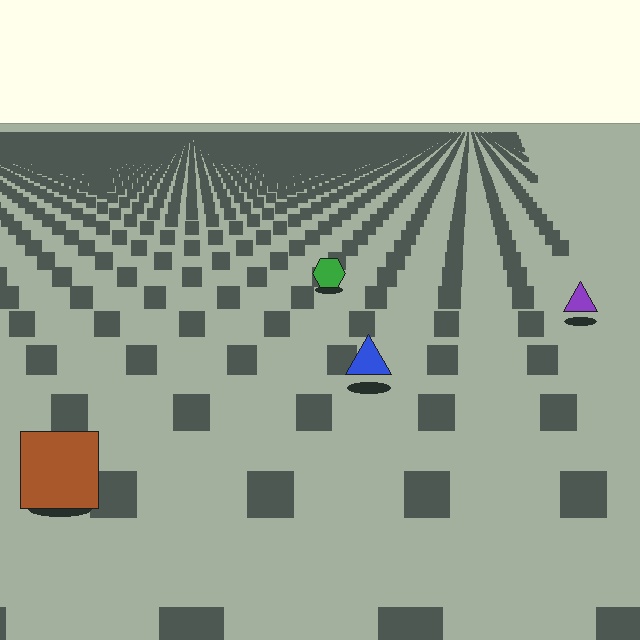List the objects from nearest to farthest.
From nearest to farthest: the brown square, the blue triangle, the purple triangle, the green hexagon.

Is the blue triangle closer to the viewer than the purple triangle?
Yes. The blue triangle is closer — you can tell from the texture gradient: the ground texture is coarser near it.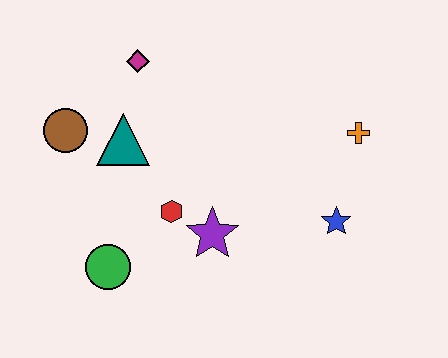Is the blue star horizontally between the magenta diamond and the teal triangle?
No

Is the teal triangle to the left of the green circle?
No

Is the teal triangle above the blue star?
Yes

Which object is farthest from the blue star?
The brown circle is farthest from the blue star.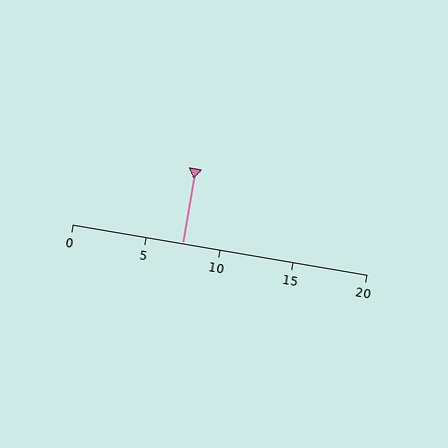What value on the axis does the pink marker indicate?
The marker indicates approximately 7.5.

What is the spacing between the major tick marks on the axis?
The major ticks are spaced 5 apart.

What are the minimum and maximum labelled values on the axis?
The axis runs from 0 to 20.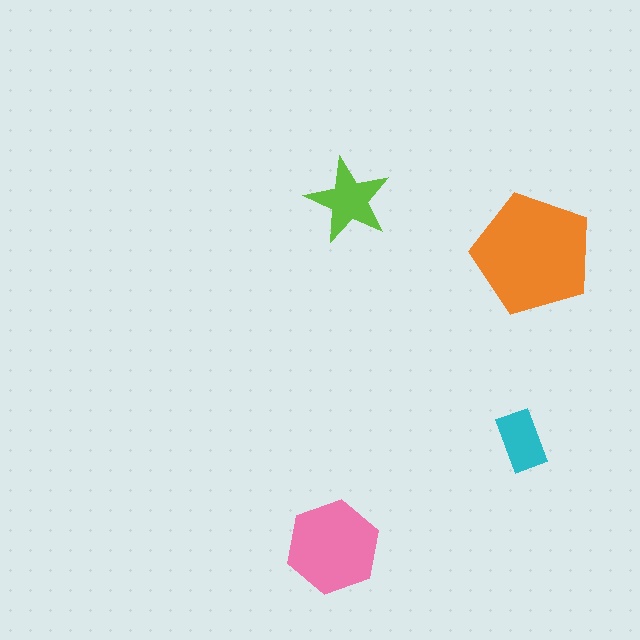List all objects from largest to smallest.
The orange pentagon, the pink hexagon, the lime star, the cyan rectangle.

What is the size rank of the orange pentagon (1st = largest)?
1st.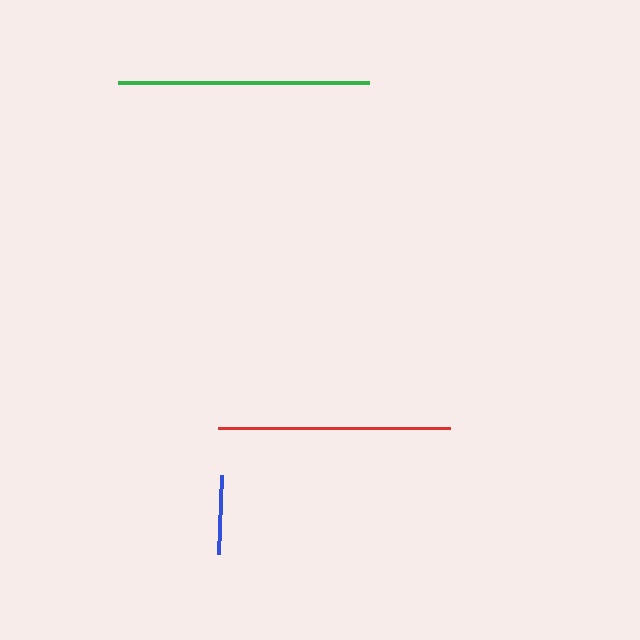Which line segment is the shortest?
The blue line is the shortest at approximately 79 pixels.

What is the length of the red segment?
The red segment is approximately 232 pixels long.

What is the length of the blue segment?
The blue segment is approximately 79 pixels long.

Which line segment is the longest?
The green line is the longest at approximately 251 pixels.